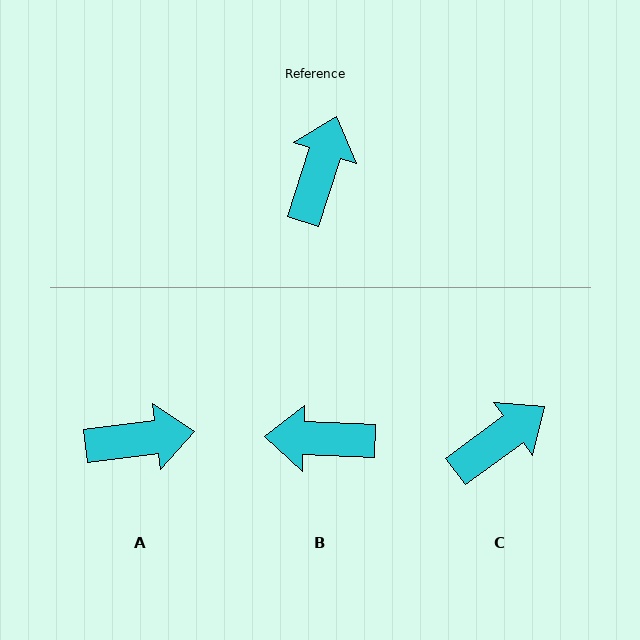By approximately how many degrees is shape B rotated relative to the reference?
Approximately 106 degrees counter-clockwise.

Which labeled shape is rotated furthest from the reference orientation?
B, about 106 degrees away.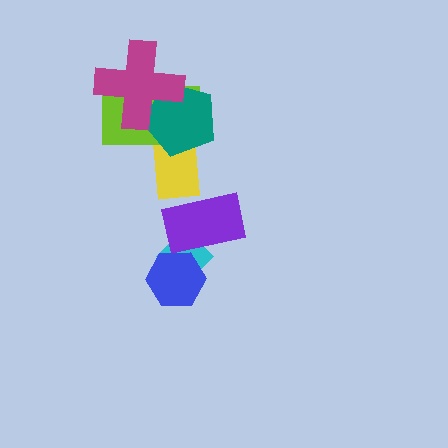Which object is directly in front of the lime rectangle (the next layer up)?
The teal pentagon is directly in front of the lime rectangle.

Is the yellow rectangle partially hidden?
Yes, it is partially covered by another shape.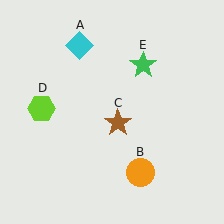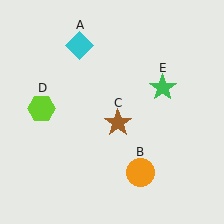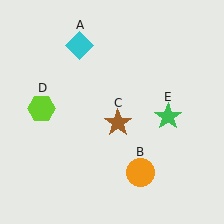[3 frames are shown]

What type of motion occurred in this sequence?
The green star (object E) rotated clockwise around the center of the scene.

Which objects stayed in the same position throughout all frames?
Cyan diamond (object A) and orange circle (object B) and brown star (object C) and lime hexagon (object D) remained stationary.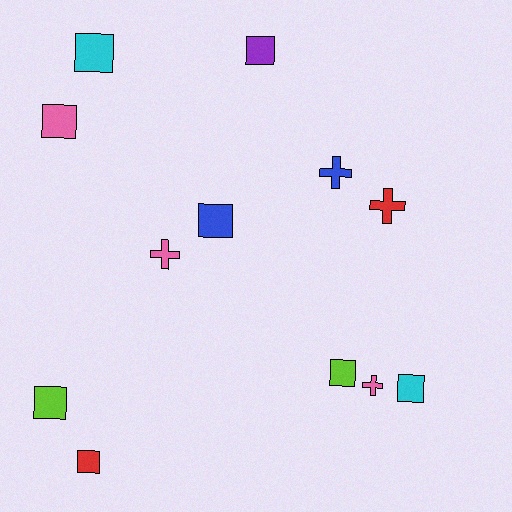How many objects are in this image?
There are 12 objects.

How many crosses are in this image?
There are 4 crosses.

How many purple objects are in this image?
There is 1 purple object.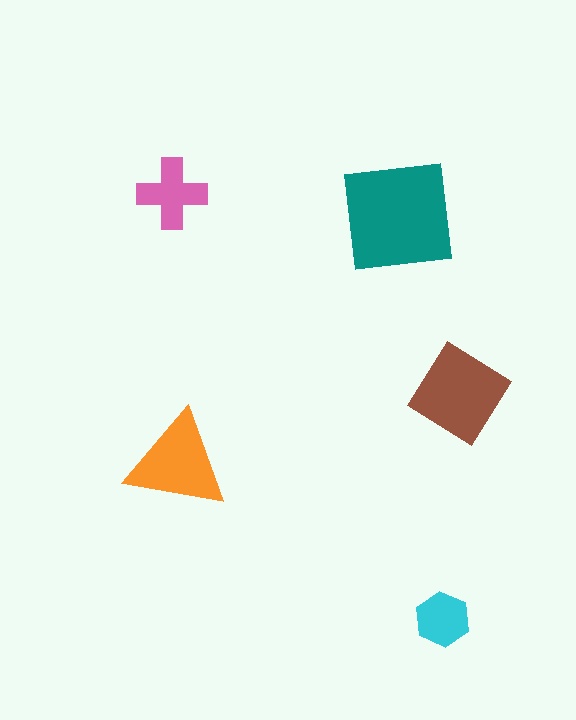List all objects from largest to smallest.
The teal square, the brown diamond, the orange triangle, the pink cross, the cyan hexagon.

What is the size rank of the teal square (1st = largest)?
1st.